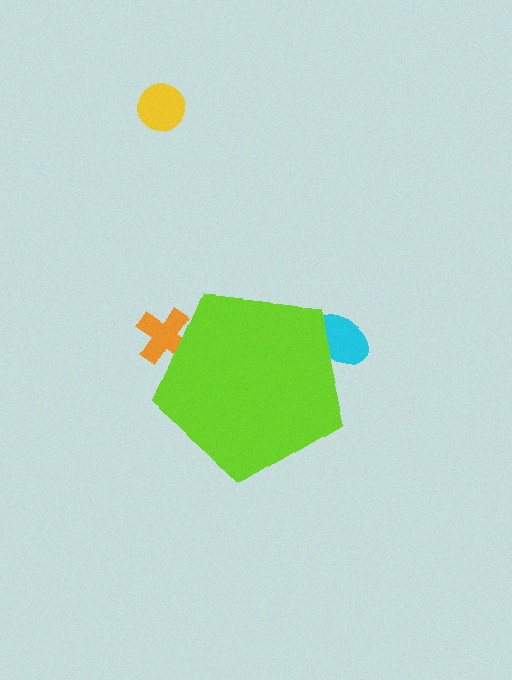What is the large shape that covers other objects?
A lime pentagon.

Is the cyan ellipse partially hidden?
Yes, the cyan ellipse is partially hidden behind the lime pentagon.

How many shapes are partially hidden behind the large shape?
2 shapes are partially hidden.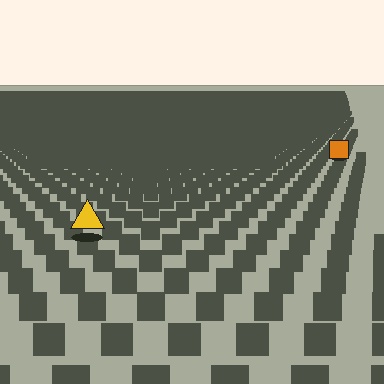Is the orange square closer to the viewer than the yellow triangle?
No. The yellow triangle is closer — you can tell from the texture gradient: the ground texture is coarser near it.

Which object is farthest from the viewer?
The orange square is farthest from the viewer. It appears smaller and the ground texture around it is denser.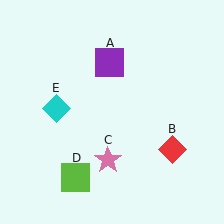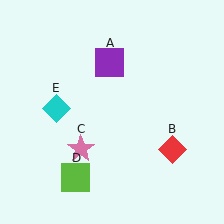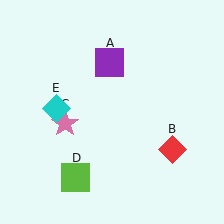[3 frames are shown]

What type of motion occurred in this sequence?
The pink star (object C) rotated clockwise around the center of the scene.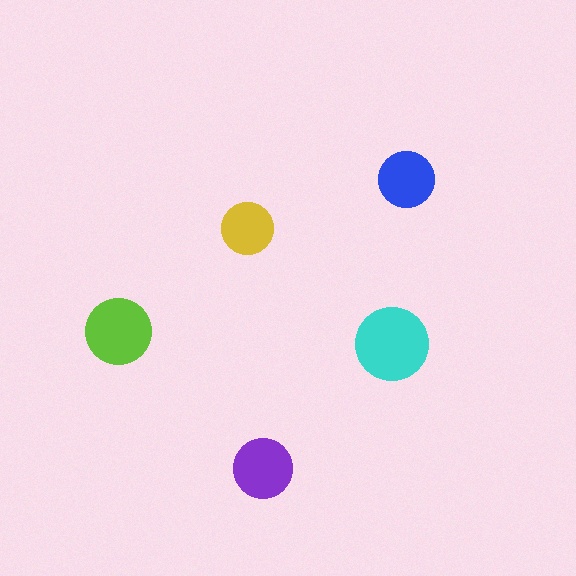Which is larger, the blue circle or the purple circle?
The purple one.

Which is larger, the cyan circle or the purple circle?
The cyan one.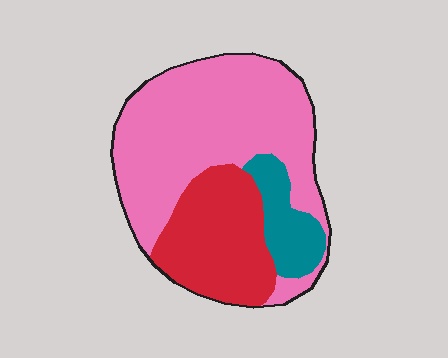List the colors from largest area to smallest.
From largest to smallest: pink, red, teal.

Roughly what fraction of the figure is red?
Red covers roughly 30% of the figure.